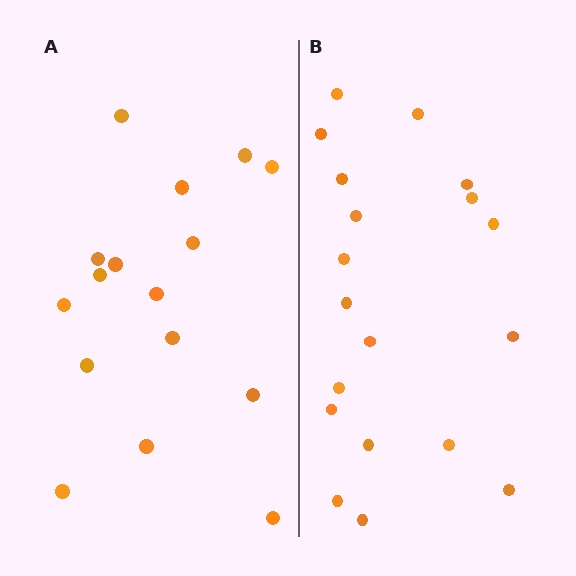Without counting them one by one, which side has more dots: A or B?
Region B (the right region) has more dots.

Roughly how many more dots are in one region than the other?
Region B has just a few more — roughly 2 or 3 more dots than region A.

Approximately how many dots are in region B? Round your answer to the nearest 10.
About 20 dots. (The exact count is 19, which rounds to 20.)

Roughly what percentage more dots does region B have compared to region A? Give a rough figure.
About 20% more.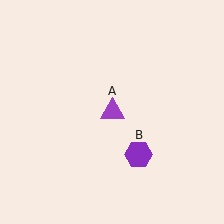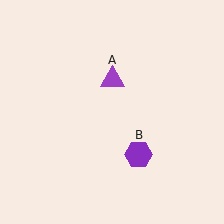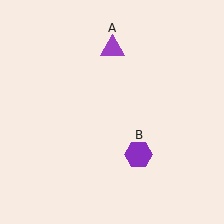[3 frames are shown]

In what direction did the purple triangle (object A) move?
The purple triangle (object A) moved up.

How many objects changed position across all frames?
1 object changed position: purple triangle (object A).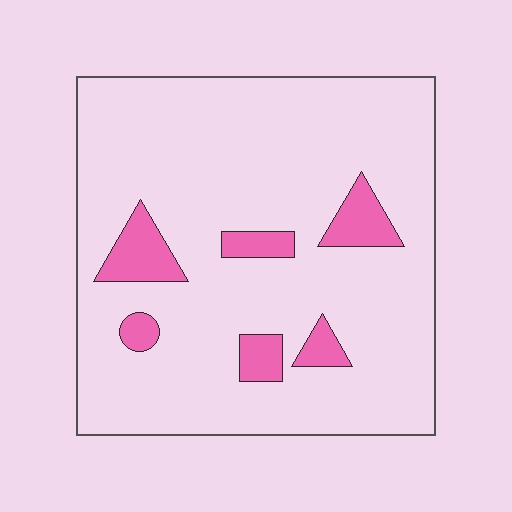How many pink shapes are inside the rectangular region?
6.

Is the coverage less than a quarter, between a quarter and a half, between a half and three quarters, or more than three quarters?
Less than a quarter.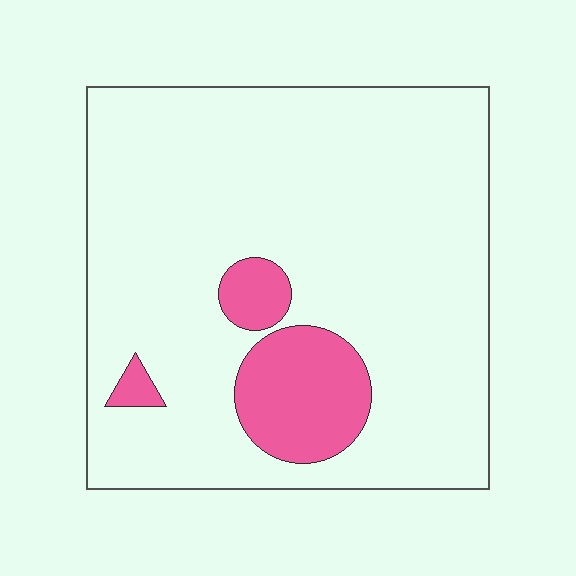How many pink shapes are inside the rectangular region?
3.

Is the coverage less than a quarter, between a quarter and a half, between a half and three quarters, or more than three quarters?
Less than a quarter.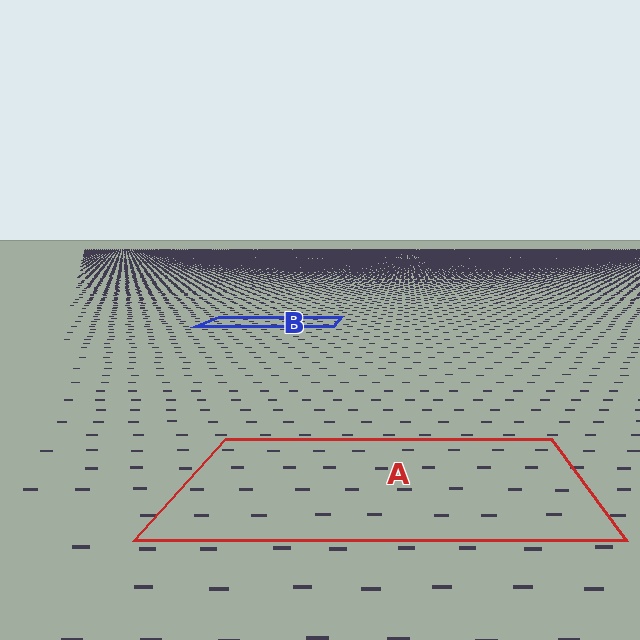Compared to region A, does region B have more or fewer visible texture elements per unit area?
Region B has more texture elements per unit area — they are packed more densely because it is farther away.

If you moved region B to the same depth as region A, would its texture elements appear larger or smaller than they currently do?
They would appear larger. At a closer depth, the same texture elements are projected at a bigger on-screen size.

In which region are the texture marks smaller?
The texture marks are smaller in region B, because it is farther away.